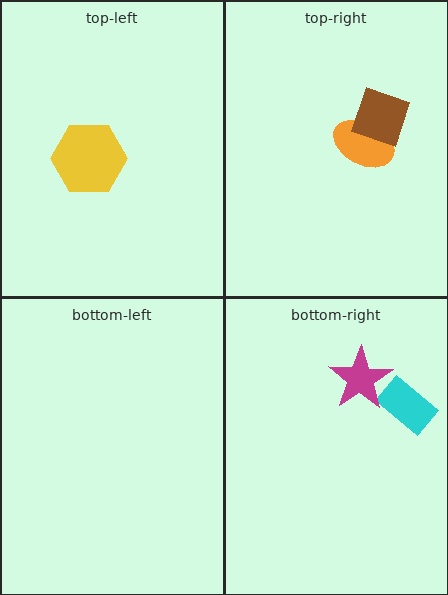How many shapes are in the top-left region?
1.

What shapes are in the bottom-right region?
The cyan rectangle, the magenta star.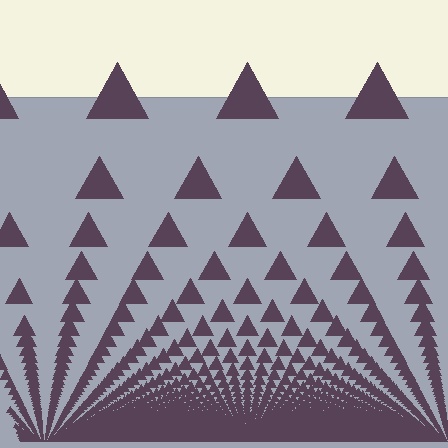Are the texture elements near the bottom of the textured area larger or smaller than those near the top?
Smaller. The gradient is inverted — elements near the bottom are smaller and denser.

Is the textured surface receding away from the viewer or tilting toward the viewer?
The surface appears to tilt toward the viewer. Texture elements get larger and sparser toward the top.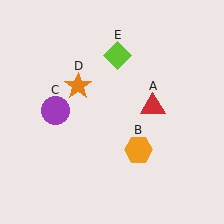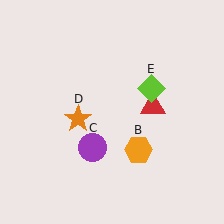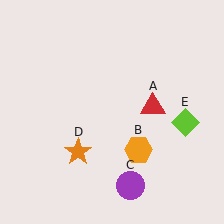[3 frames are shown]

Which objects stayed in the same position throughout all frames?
Red triangle (object A) and orange hexagon (object B) remained stationary.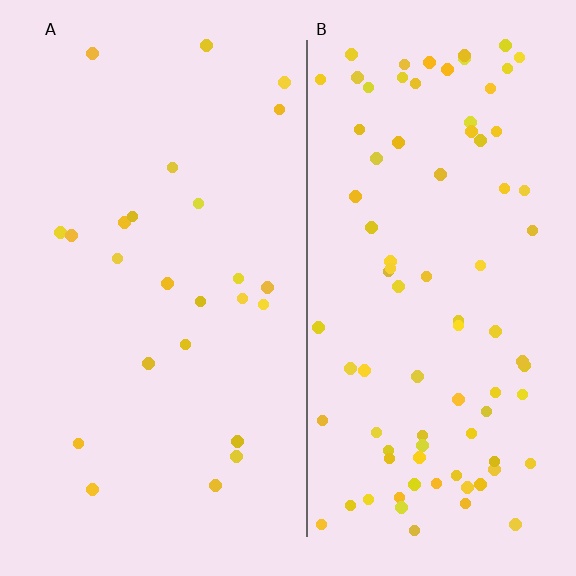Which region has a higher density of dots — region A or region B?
B (the right).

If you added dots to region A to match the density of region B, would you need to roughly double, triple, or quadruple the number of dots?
Approximately triple.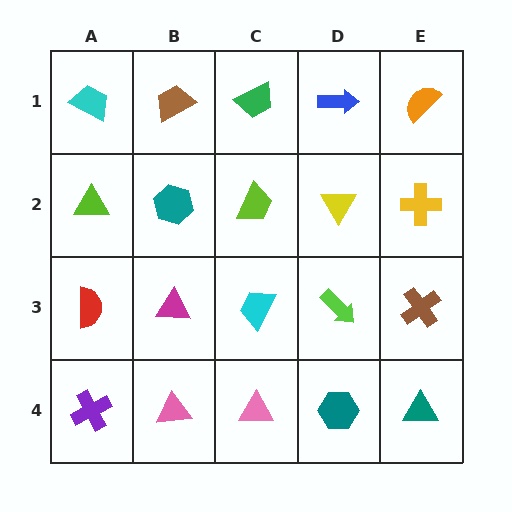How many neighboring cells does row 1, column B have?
3.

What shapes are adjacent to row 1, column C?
A lime trapezoid (row 2, column C), a brown trapezoid (row 1, column B), a blue arrow (row 1, column D).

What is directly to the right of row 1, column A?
A brown trapezoid.